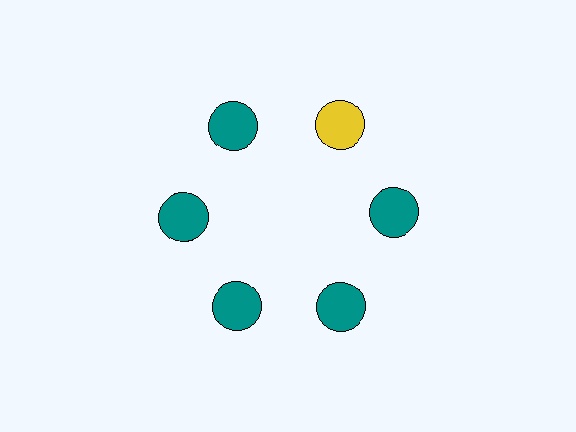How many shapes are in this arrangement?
There are 6 shapes arranged in a ring pattern.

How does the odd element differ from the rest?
It has a different color: yellow instead of teal.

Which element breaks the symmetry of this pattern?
The yellow circle at roughly the 1 o'clock position breaks the symmetry. All other shapes are teal circles.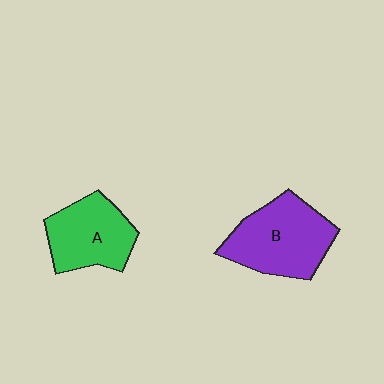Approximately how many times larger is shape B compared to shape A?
Approximately 1.2 times.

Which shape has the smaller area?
Shape A (green).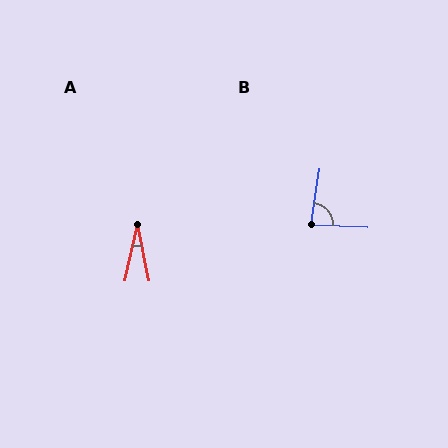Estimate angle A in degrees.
Approximately 24 degrees.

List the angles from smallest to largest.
A (24°), B (85°).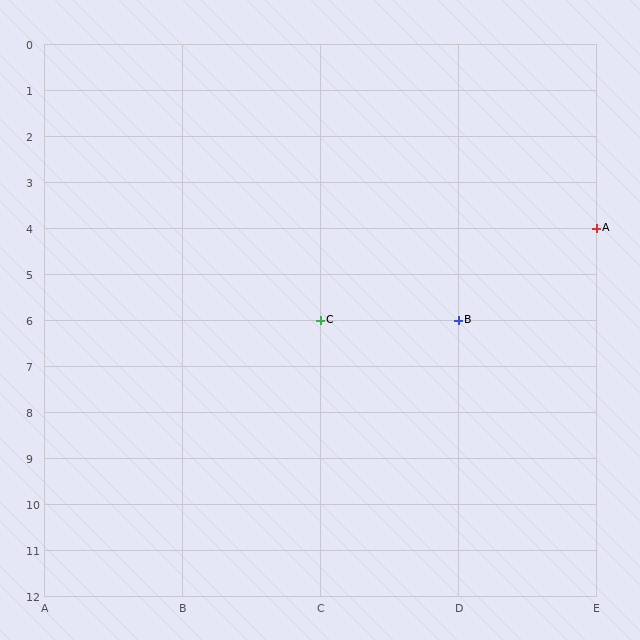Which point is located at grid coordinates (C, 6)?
Point C is at (C, 6).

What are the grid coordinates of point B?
Point B is at grid coordinates (D, 6).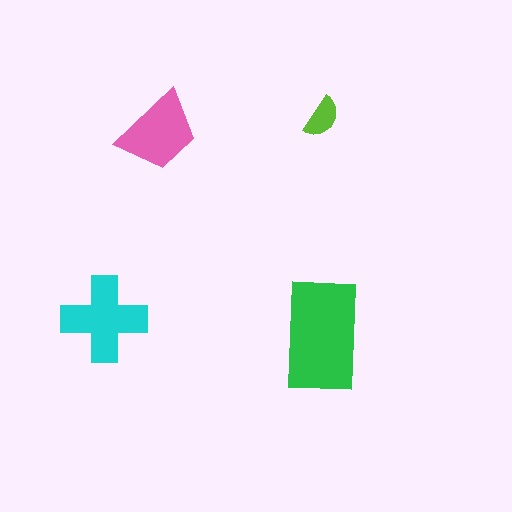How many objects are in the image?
There are 4 objects in the image.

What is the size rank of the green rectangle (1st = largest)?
1st.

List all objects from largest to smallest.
The green rectangle, the cyan cross, the pink trapezoid, the lime semicircle.